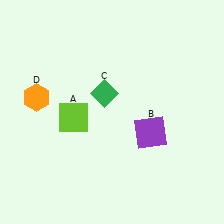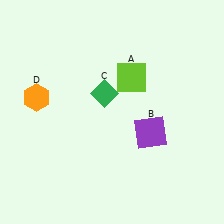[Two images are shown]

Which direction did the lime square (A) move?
The lime square (A) moved right.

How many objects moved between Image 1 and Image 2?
1 object moved between the two images.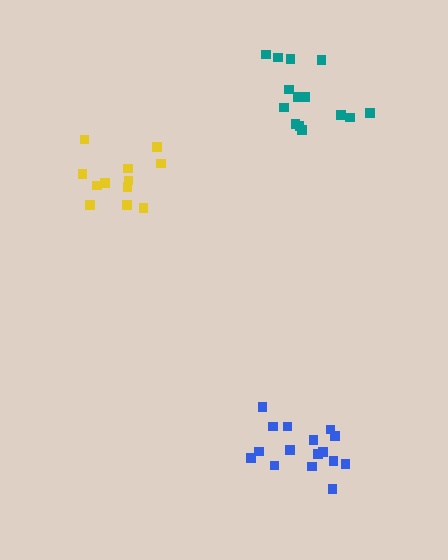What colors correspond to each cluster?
The clusters are colored: teal, blue, yellow.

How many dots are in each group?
Group 1: 14 dots, Group 2: 16 dots, Group 3: 12 dots (42 total).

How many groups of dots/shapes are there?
There are 3 groups.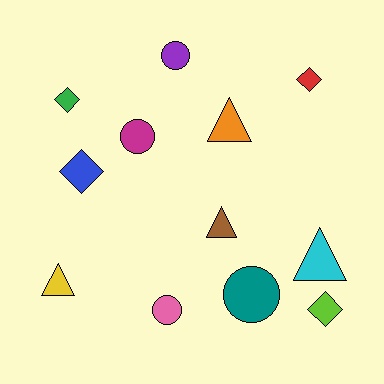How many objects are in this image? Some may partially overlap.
There are 12 objects.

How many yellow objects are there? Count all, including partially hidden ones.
There is 1 yellow object.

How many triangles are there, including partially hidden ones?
There are 4 triangles.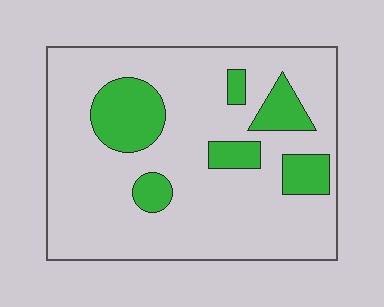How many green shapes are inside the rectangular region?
6.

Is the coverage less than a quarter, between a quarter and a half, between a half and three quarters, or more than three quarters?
Less than a quarter.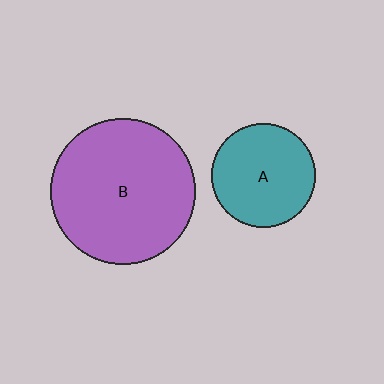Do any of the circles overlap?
No, none of the circles overlap.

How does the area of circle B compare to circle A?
Approximately 2.0 times.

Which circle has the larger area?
Circle B (purple).